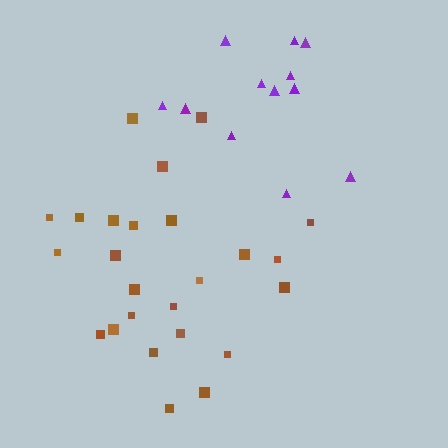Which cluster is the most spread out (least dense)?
Purple.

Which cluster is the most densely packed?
Brown.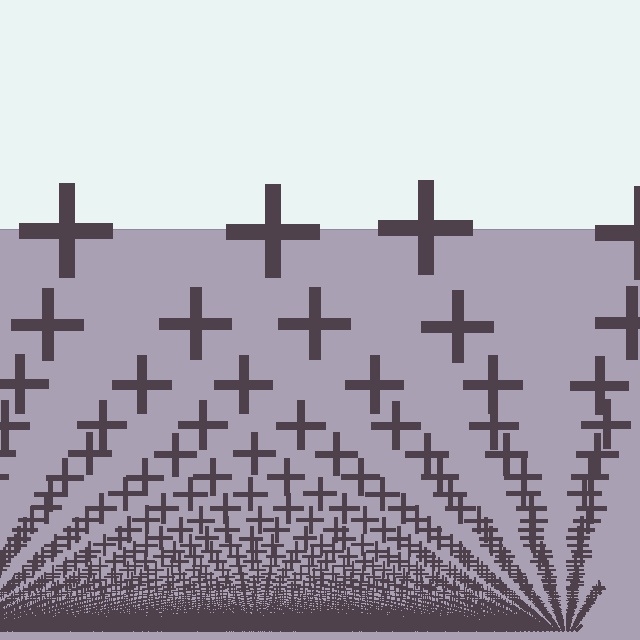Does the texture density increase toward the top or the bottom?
Density increases toward the bottom.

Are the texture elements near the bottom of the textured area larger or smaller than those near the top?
Smaller. The gradient is inverted — elements near the bottom are smaller and denser.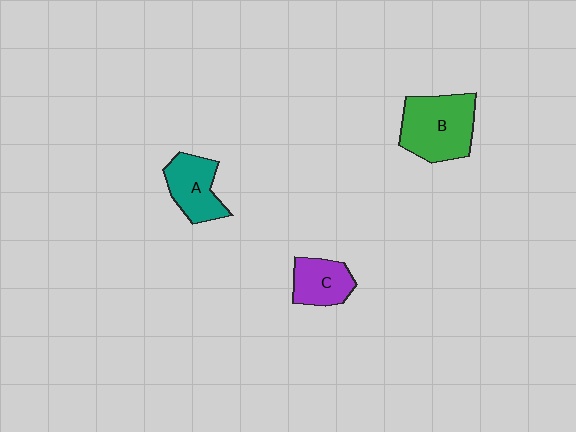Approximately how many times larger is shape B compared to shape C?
Approximately 1.7 times.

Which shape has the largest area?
Shape B (green).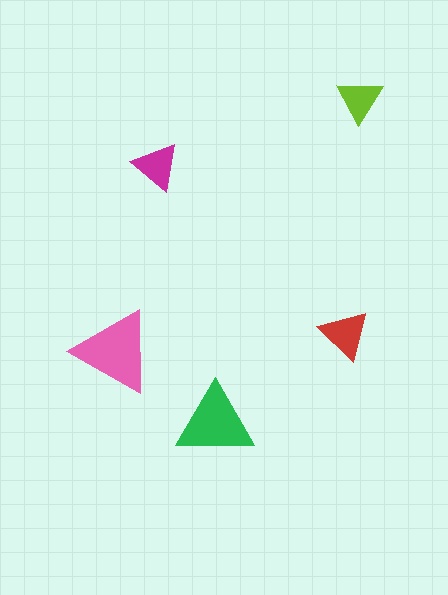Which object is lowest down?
The green triangle is bottommost.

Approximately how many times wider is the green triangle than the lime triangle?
About 1.5 times wider.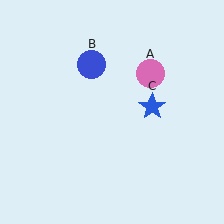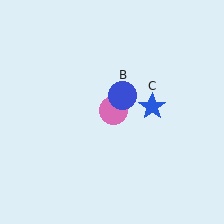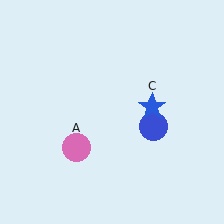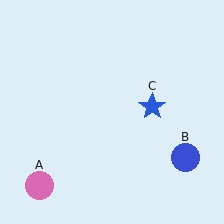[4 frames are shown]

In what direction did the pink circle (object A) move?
The pink circle (object A) moved down and to the left.